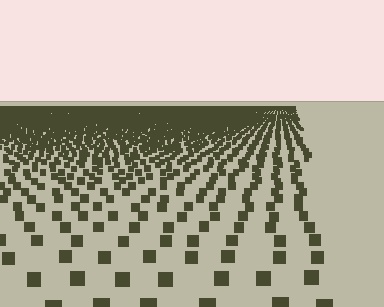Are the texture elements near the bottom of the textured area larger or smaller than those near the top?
Larger. Near the bottom, elements are closer to the viewer and appear at a bigger on-screen size.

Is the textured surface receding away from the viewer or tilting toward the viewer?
The surface is receding away from the viewer. Texture elements get smaller and denser toward the top.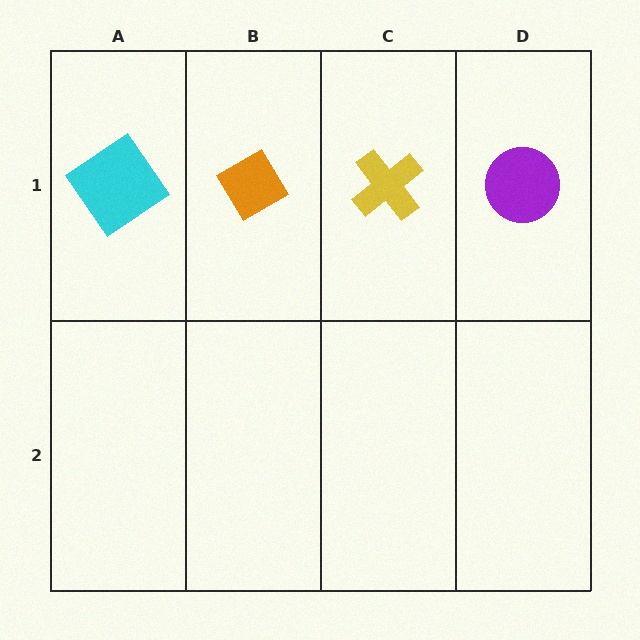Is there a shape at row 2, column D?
No, that cell is empty.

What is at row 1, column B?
An orange diamond.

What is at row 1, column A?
A cyan diamond.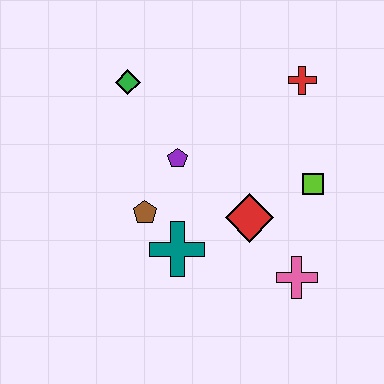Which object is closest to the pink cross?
The red diamond is closest to the pink cross.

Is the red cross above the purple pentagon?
Yes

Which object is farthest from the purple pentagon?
The pink cross is farthest from the purple pentagon.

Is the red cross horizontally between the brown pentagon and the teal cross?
No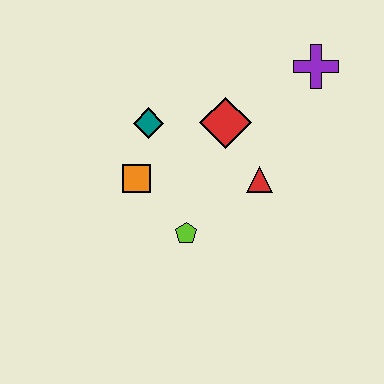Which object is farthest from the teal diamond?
The purple cross is farthest from the teal diamond.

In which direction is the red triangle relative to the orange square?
The red triangle is to the right of the orange square.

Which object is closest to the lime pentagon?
The orange square is closest to the lime pentagon.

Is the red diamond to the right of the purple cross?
No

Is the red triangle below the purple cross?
Yes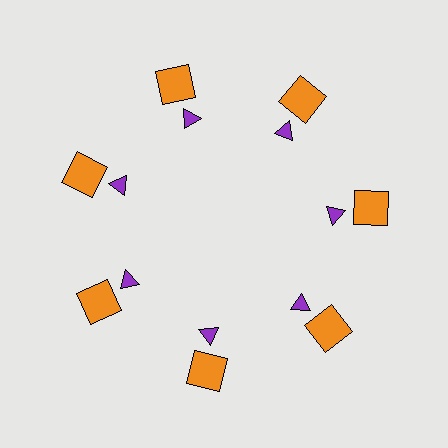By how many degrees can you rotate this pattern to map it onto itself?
The pattern maps onto itself every 51 degrees of rotation.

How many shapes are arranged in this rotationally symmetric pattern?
There are 14 shapes, arranged in 7 groups of 2.